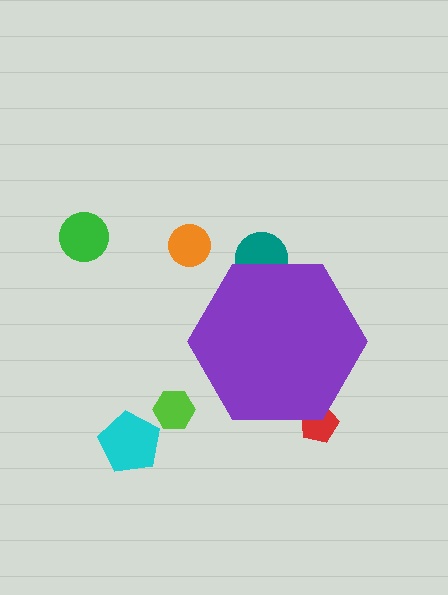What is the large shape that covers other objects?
A purple hexagon.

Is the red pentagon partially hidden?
Yes, the red pentagon is partially hidden behind the purple hexagon.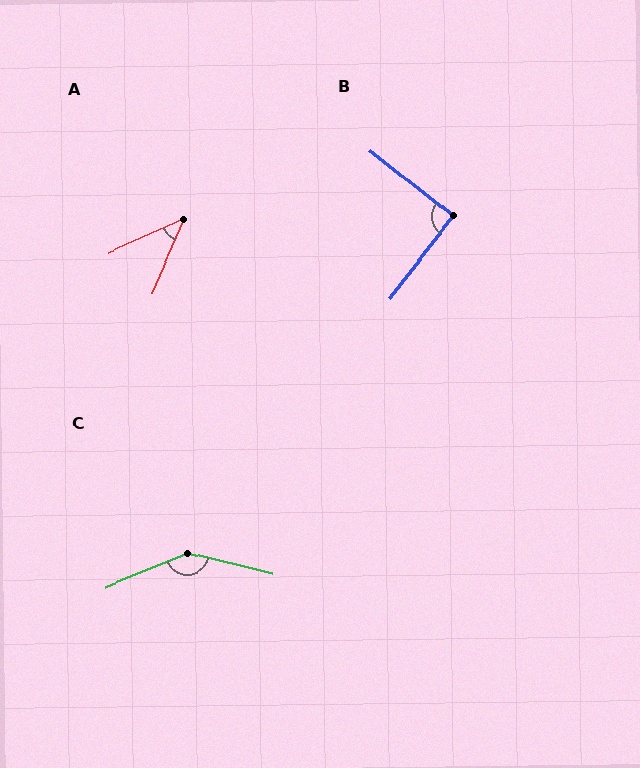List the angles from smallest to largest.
A (42°), B (90°), C (143°).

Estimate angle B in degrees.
Approximately 90 degrees.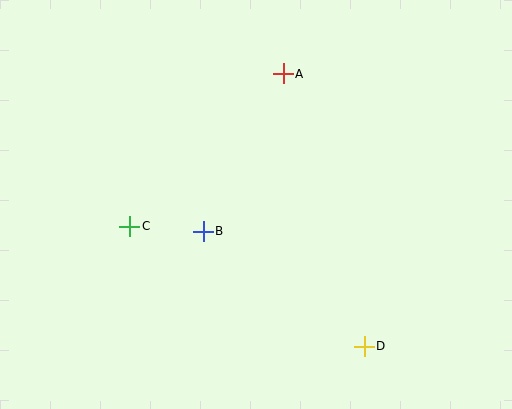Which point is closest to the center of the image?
Point B at (203, 231) is closest to the center.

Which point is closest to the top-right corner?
Point A is closest to the top-right corner.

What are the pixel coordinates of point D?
Point D is at (364, 346).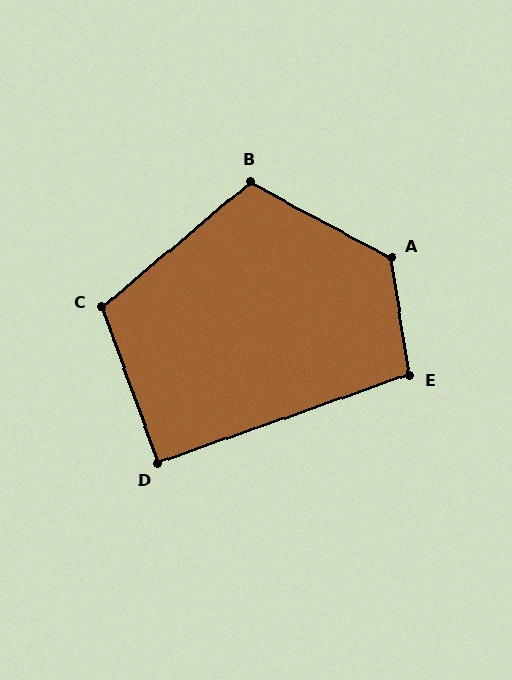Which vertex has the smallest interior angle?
D, at approximately 91 degrees.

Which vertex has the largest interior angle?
A, at approximately 127 degrees.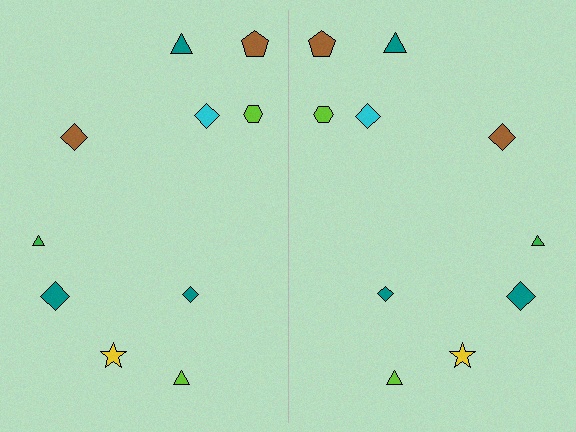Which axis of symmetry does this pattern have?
The pattern has a vertical axis of symmetry running through the center of the image.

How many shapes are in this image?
There are 20 shapes in this image.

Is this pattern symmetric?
Yes, this pattern has bilateral (reflection) symmetry.